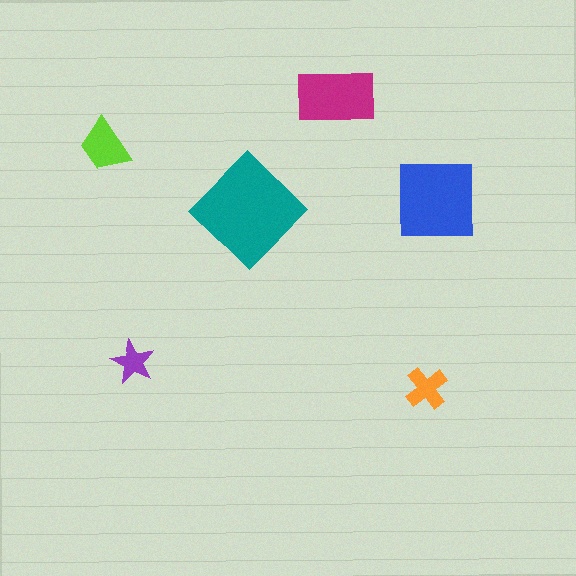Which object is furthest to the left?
The lime trapezoid is leftmost.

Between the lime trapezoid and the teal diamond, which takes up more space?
The teal diamond.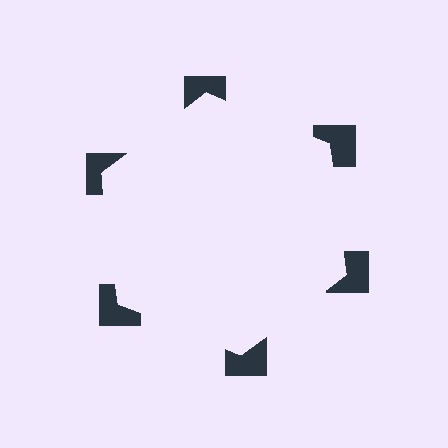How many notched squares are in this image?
There are 6 — one at each vertex of the illusory hexagon.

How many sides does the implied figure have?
6 sides.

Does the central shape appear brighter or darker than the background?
It typically appears slightly brighter than the background, even though no actual brightness change is drawn.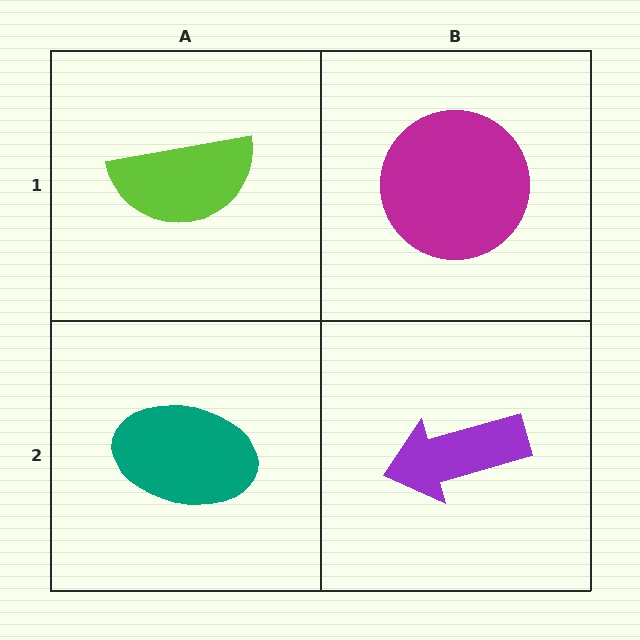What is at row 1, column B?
A magenta circle.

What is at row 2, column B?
A purple arrow.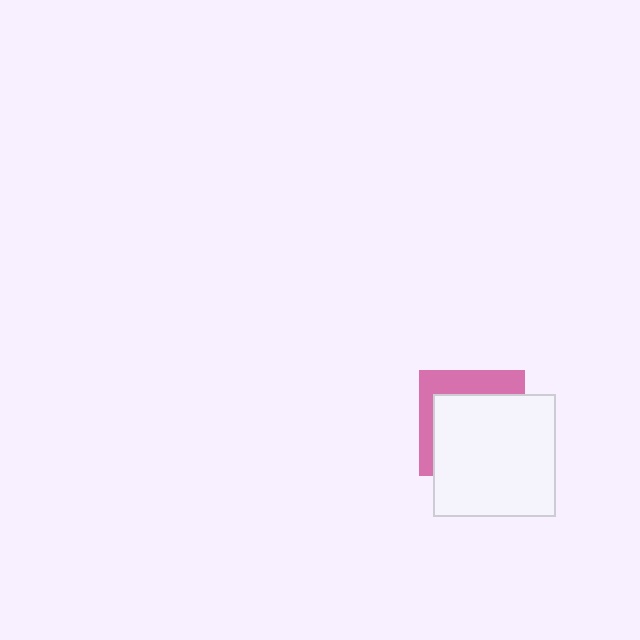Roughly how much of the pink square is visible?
A small part of it is visible (roughly 33%).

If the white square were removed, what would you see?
You would see the complete pink square.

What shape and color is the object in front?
The object in front is a white square.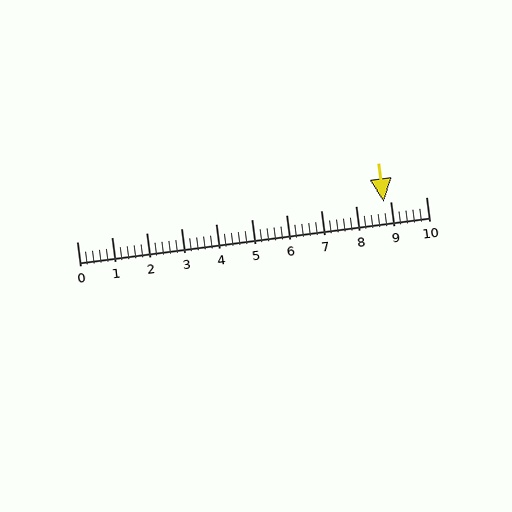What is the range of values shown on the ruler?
The ruler shows values from 0 to 10.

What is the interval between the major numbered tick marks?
The major tick marks are spaced 1 units apart.